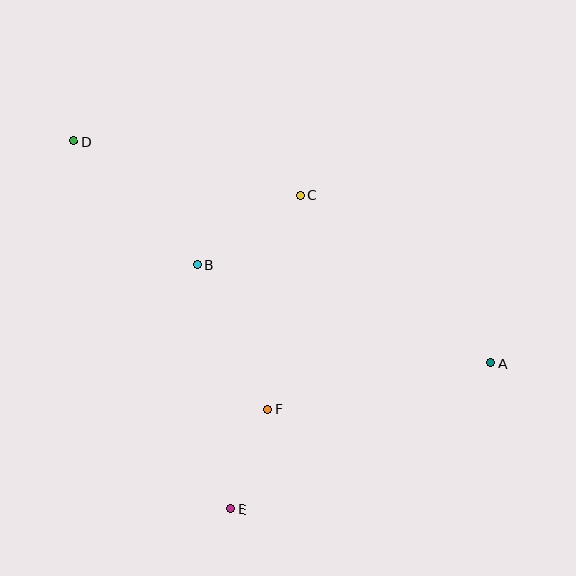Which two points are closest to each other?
Points E and F are closest to each other.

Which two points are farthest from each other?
Points A and D are farthest from each other.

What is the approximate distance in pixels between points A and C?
The distance between A and C is approximately 254 pixels.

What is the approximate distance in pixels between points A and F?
The distance between A and F is approximately 228 pixels.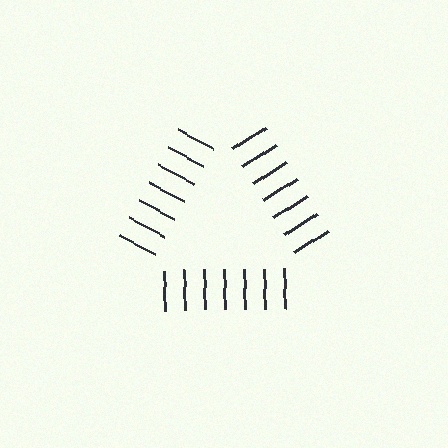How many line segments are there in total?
21 — 7 along each of the 3 edges.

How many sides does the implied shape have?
3 sides — the line-ends trace a triangle.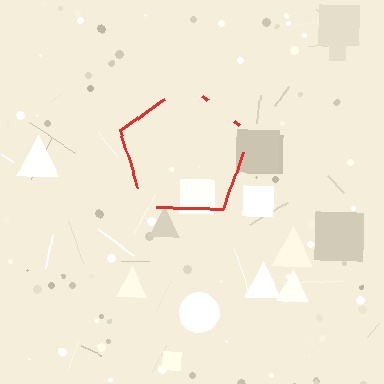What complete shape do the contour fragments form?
The contour fragments form a pentagon.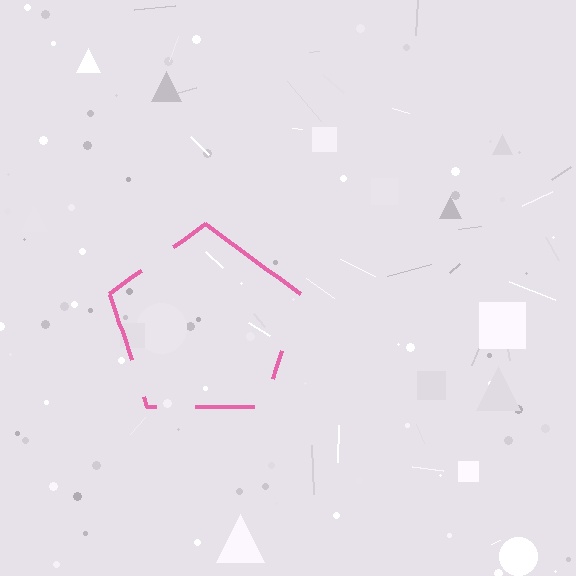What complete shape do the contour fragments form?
The contour fragments form a pentagon.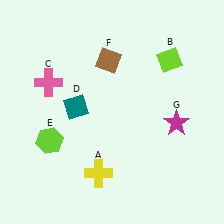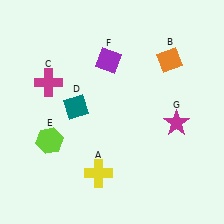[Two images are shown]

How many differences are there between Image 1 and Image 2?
There are 3 differences between the two images.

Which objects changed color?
B changed from lime to orange. C changed from pink to magenta. F changed from brown to purple.